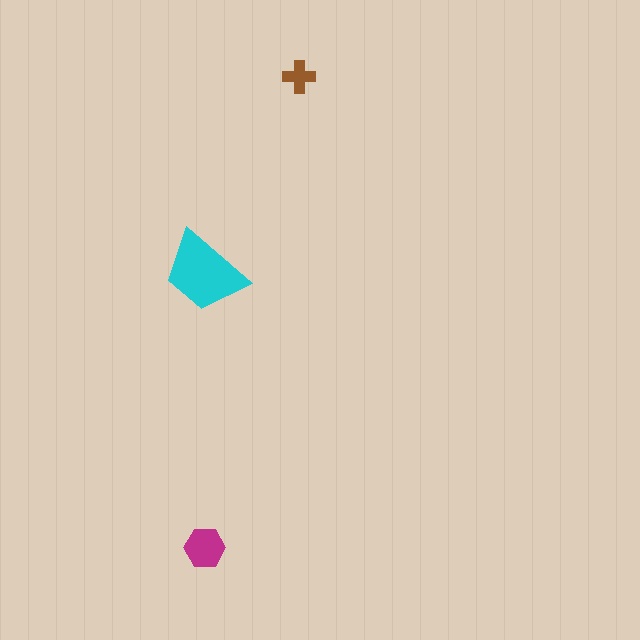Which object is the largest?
The cyan trapezoid.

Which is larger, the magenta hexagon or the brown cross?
The magenta hexagon.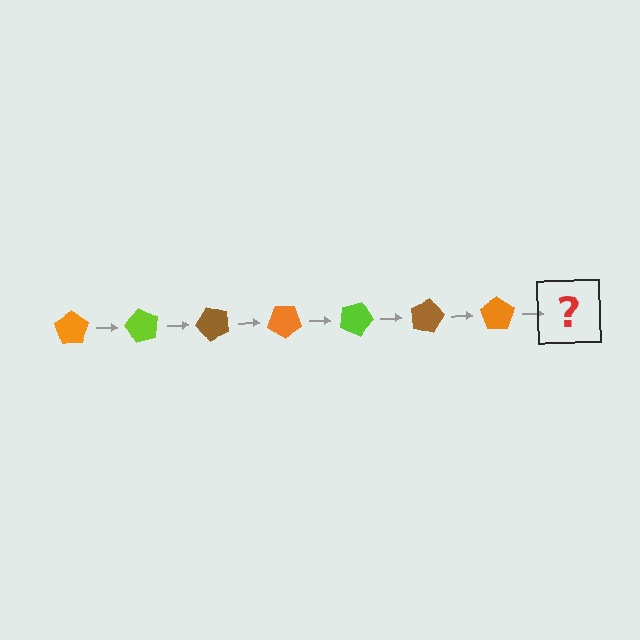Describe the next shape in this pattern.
It should be a lime pentagon, rotated 420 degrees from the start.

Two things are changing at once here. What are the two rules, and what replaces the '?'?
The two rules are that it rotates 60 degrees each step and the color cycles through orange, lime, and brown. The '?' should be a lime pentagon, rotated 420 degrees from the start.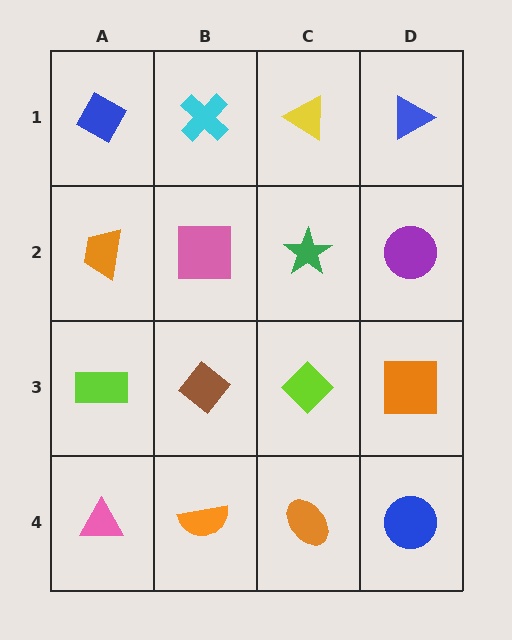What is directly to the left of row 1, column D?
A yellow triangle.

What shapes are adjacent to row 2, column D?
A blue triangle (row 1, column D), an orange square (row 3, column D), a green star (row 2, column C).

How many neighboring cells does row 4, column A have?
2.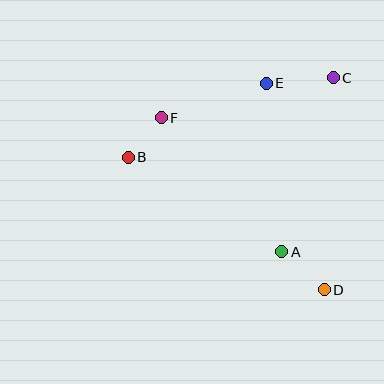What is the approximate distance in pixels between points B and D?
The distance between B and D is approximately 236 pixels.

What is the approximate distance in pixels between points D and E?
The distance between D and E is approximately 214 pixels.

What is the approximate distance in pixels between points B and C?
The distance between B and C is approximately 220 pixels.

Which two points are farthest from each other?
Points D and F are farthest from each other.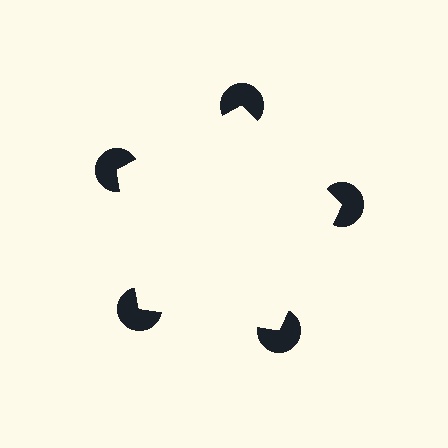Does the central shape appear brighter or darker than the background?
It typically appears slightly brighter than the background, even though no actual brightness change is drawn.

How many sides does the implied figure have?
5 sides.